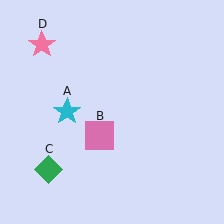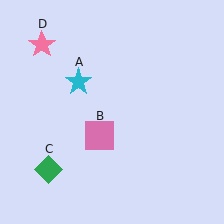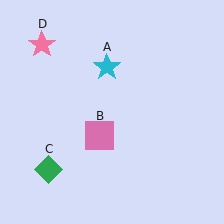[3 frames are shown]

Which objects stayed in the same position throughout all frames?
Pink square (object B) and green diamond (object C) and pink star (object D) remained stationary.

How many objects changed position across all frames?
1 object changed position: cyan star (object A).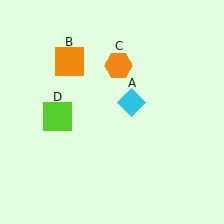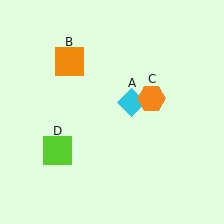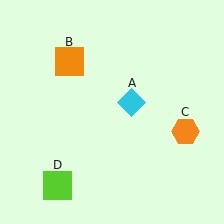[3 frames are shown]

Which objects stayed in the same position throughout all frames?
Cyan diamond (object A) and orange square (object B) remained stationary.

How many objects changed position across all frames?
2 objects changed position: orange hexagon (object C), lime square (object D).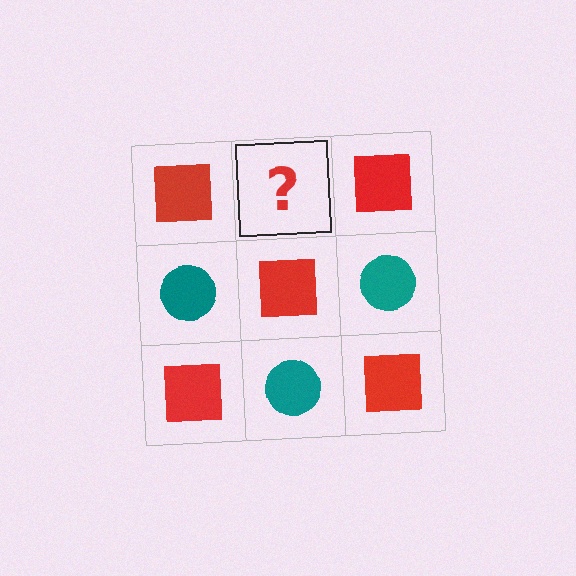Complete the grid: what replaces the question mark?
The question mark should be replaced with a teal circle.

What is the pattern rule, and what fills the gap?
The rule is that it alternates red square and teal circle in a checkerboard pattern. The gap should be filled with a teal circle.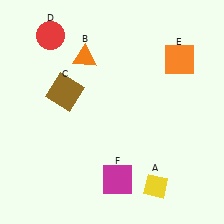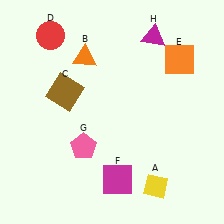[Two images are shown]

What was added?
A pink pentagon (G), a magenta triangle (H) were added in Image 2.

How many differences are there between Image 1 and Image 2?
There are 2 differences between the two images.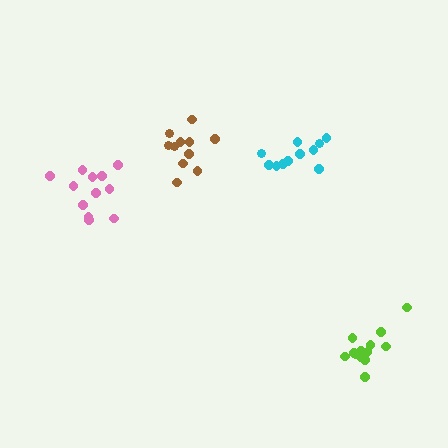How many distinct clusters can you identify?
There are 4 distinct clusters.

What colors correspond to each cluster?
The clusters are colored: cyan, lime, brown, pink.